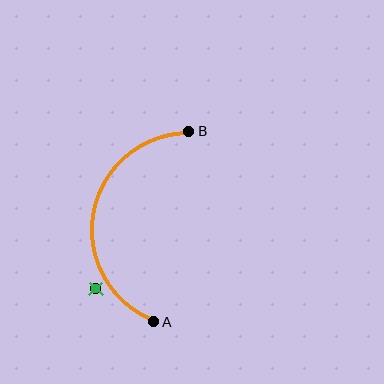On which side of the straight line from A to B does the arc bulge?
The arc bulges to the left of the straight line connecting A and B.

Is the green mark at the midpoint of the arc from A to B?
No — the green mark does not lie on the arc at all. It sits slightly outside the curve.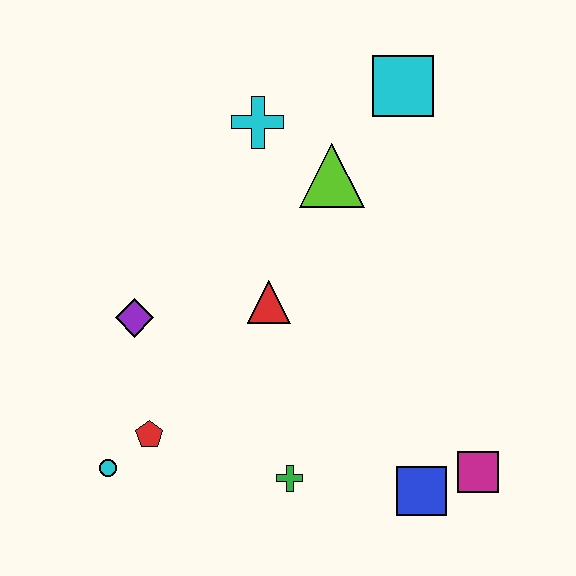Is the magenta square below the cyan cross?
Yes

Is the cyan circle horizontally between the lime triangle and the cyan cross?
No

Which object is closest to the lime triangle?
The cyan cross is closest to the lime triangle.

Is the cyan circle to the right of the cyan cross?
No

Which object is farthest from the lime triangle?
The cyan circle is farthest from the lime triangle.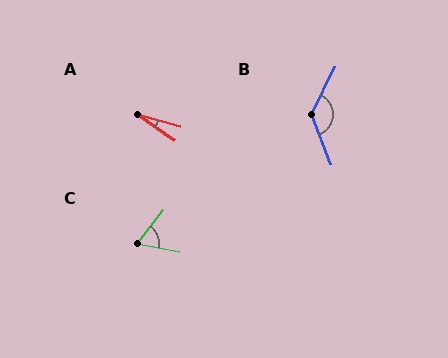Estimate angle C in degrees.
Approximately 63 degrees.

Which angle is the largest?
B, at approximately 133 degrees.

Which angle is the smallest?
A, at approximately 20 degrees.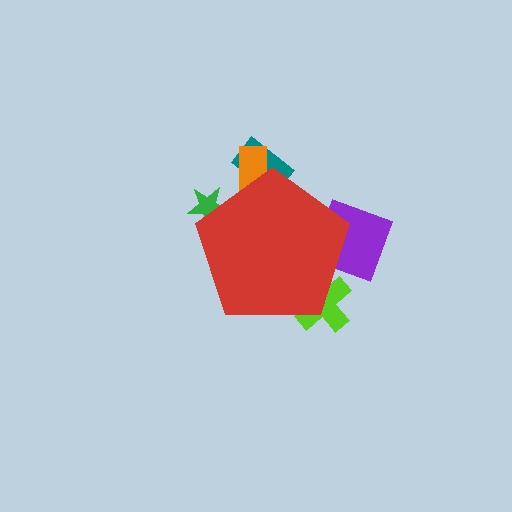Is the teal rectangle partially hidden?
Yes, the teal rectangle is partially hidden behind the red pentagon.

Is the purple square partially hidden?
Yes, the purple square is partially hidden behind the red pentagon.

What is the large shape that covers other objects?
A red pentagon.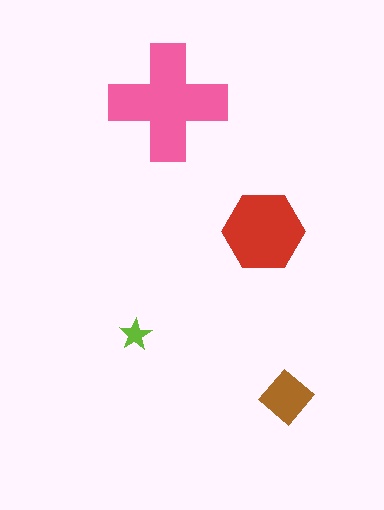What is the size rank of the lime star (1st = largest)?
4th.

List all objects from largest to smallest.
The pink cross, the red hexagon, the brown diamond, the lime star.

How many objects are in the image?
There are 4 objects in the image.